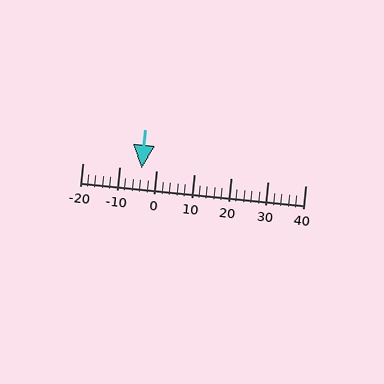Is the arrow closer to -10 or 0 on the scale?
The arrow is closer to 0.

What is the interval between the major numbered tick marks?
The major tick marks are spaced 10 units apart.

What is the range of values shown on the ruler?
The ruler shows values from -20 to 40.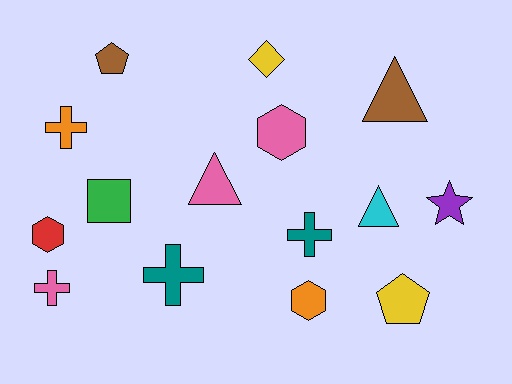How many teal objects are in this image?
There are 2 teal objects.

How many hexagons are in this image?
There are 3 hexagons.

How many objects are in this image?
There are 15 objects.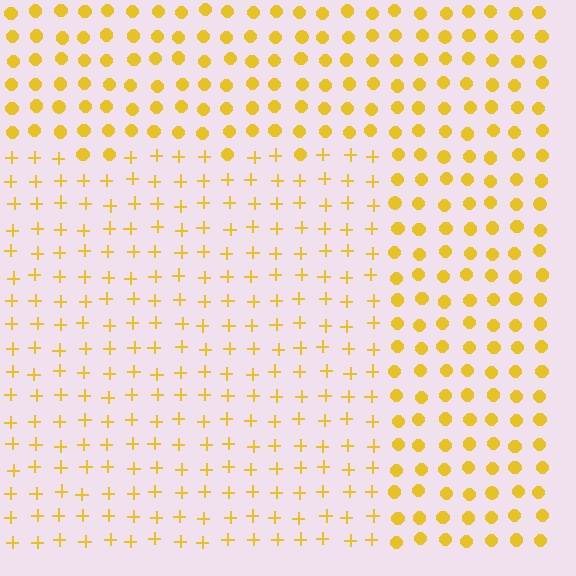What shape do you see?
I see a rectangle.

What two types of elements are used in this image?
The image uses plus signs inside the rectangle region and circles outside it.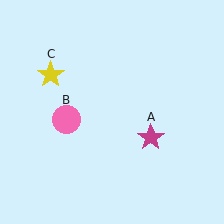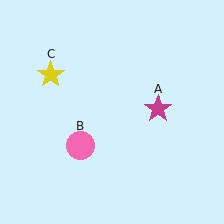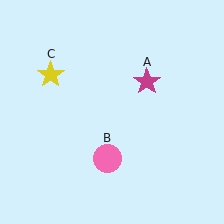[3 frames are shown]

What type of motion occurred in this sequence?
The magenta star (object A), pink circle (object B) rotated counterclockwise around the center of the scene.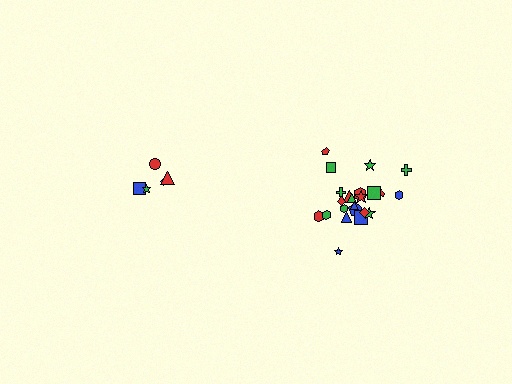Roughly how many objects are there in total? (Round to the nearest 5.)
Roughly 30 objects in total.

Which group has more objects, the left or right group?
The right group.